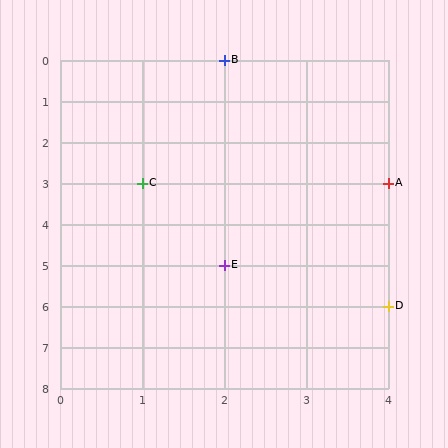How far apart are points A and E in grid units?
Points A and E are 2 columns and 2 rows apart (about 2.8 grid units diagonally).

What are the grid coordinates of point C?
Point C is at grid coordinates (1, 3).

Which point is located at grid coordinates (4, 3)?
Point A is at (4, 3).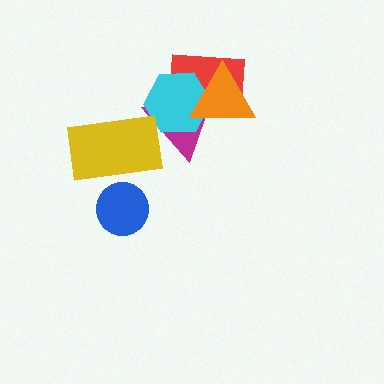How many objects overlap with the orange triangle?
3 objects overlap with the orange triangle.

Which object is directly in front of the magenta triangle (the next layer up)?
The cyan hexagon is directly in front of the magenta triangle.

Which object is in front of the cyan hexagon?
The orange triangle is in front of the cyan hexagon.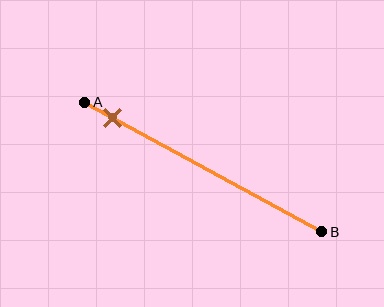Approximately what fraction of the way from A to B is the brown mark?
The brown mark is approximately 10% of the way from A to B.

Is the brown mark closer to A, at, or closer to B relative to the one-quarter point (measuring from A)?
The brown mark is closer to point A than the one-quarter point of segment AB.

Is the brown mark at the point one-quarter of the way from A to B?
No, the mark is at about 10% from A, not at the 25% one-quarter point.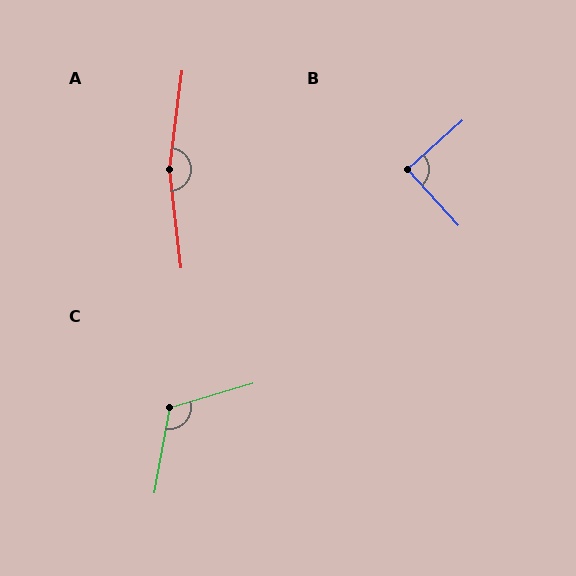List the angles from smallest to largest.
B (89°), C (116°), A (166°).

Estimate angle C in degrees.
Approximately 116 degrees.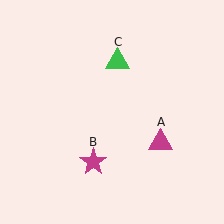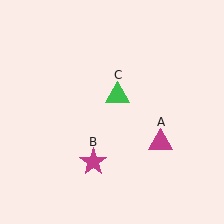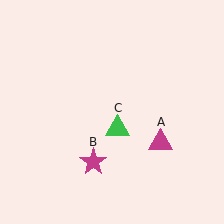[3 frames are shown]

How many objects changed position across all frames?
1 object changed position: green triangle (object C).